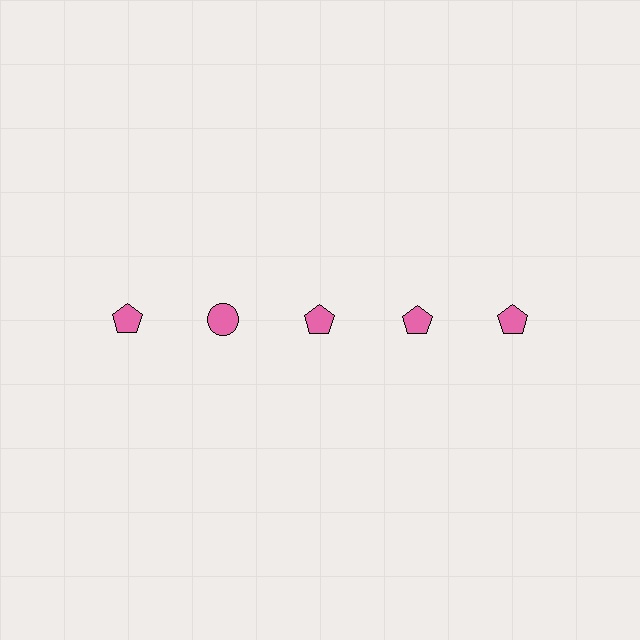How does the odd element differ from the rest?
It has a different shape: circle instead of pentagon.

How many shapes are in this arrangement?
There are 5 shapes arranged in a grid pattern.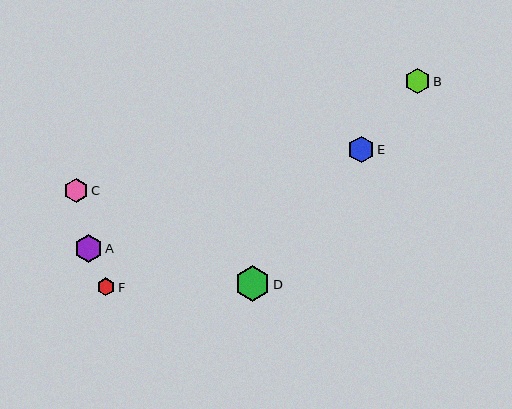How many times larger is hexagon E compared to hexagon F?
Hexagon E is approximately 1.5 times the size of hexagon F.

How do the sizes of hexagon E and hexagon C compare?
Hexagon E and hexagon C are approximately the same size.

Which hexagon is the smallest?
Hexagon F is the smallest with a size of approximately 18 pixels.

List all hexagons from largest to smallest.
From largest to smallest: D, A, E, B, C, F.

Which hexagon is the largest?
Hexagon D is the largest with a size of approximately 35 pixels.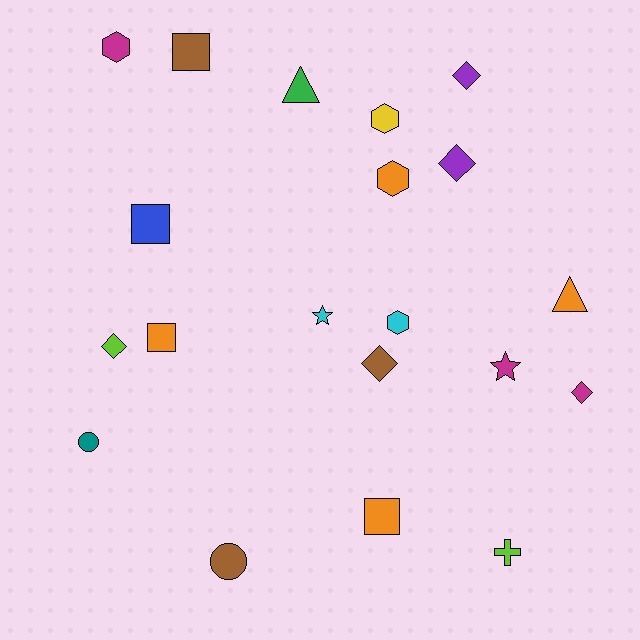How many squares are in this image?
There are 4 squares.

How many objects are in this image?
There are 20 objects.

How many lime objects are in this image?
There are 2 lime objects.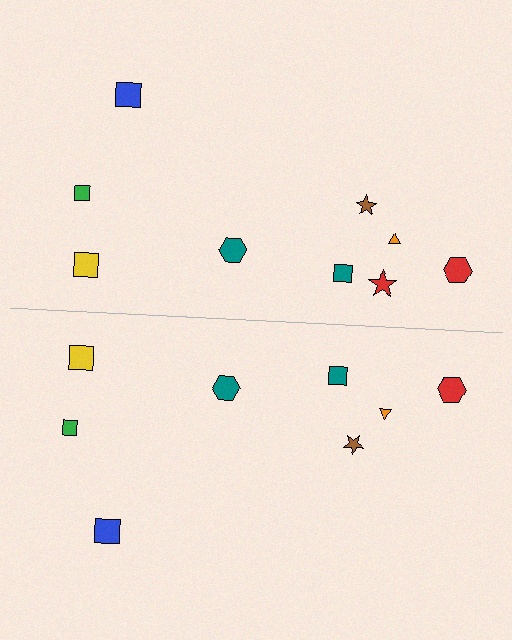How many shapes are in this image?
There are 17 shapes in this image.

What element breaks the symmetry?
A red star is missing from the bottom side.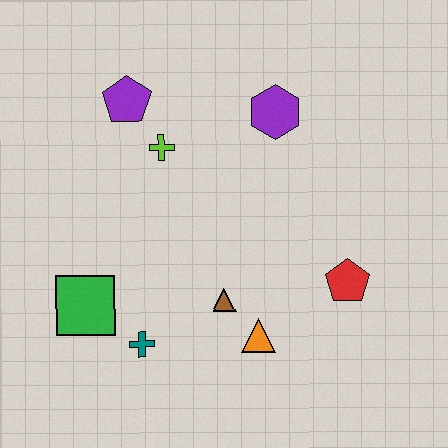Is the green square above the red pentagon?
No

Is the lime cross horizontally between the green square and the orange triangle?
Yes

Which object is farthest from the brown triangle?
The purple pentagon is farthest from the brown triangle.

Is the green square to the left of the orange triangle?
Yes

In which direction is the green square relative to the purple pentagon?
The green square is below the purple pentagon.